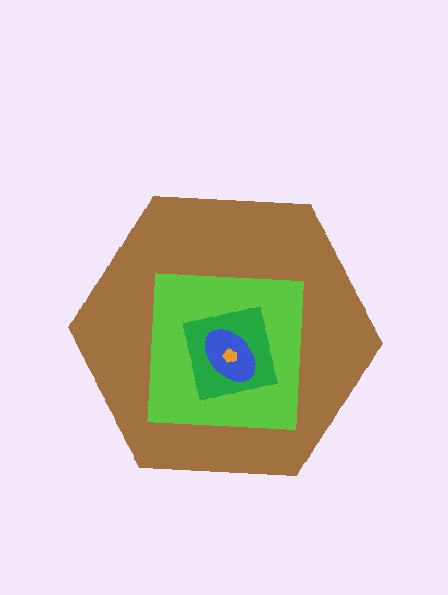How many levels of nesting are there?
5.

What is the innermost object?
The orange pentagon.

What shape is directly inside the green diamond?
The blue ellipse.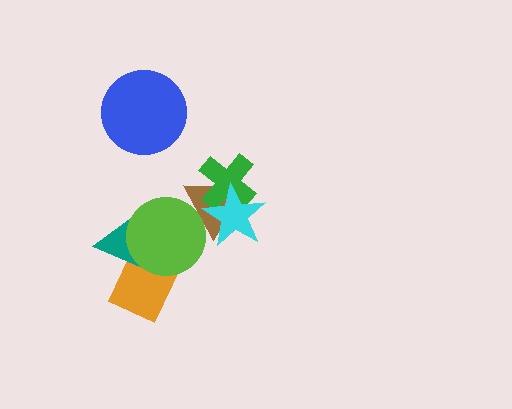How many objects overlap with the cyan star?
2 objects overlap with the cyan star.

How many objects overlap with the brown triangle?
3 objects overlap with the brown triangle.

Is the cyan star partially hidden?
No, no other shape covers it.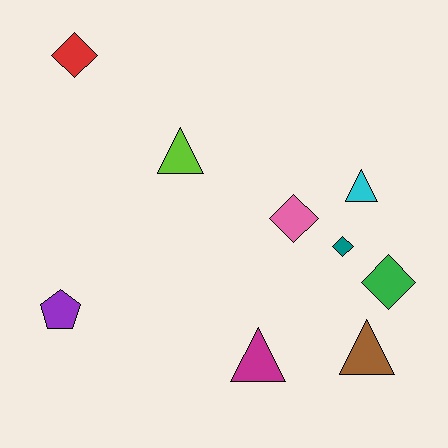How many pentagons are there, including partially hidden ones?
There is 1 pentagon.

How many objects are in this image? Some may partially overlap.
There are 9 objects.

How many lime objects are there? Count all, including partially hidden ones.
There is 1 lime object.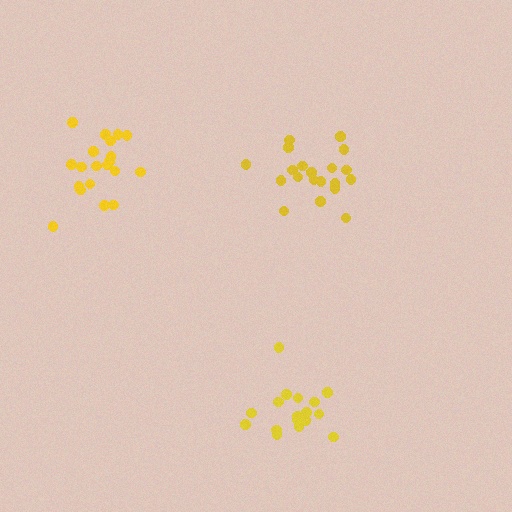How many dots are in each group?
Group 1: 20 dots, Group 2: 20 dots, Group 3: 18 dots (58 total).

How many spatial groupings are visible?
There are 3 spatial groupings.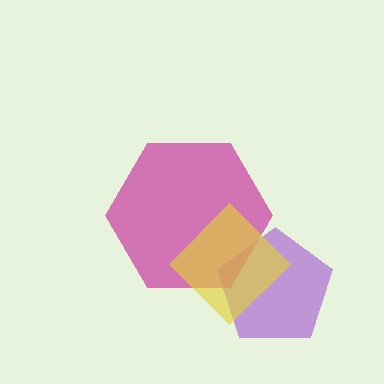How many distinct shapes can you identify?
There are 3 distinct shapes: a purple pentagon, a magenta hexagon, a yellow diamond.